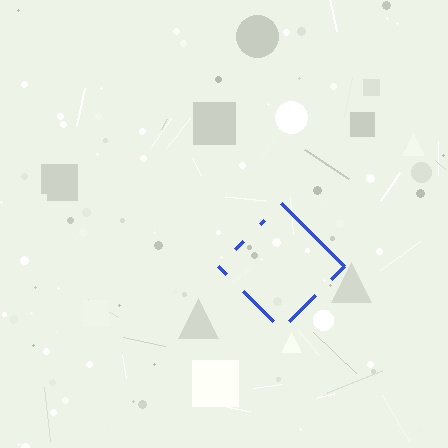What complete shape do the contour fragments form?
The contour fragments form a diamond.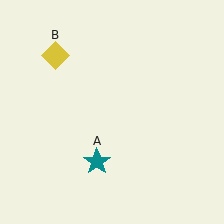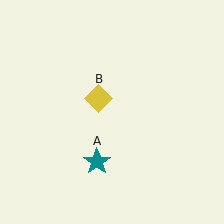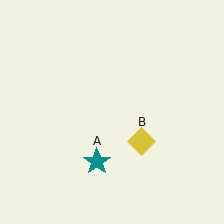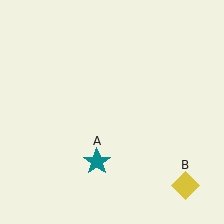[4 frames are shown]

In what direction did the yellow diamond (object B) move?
The yellow diamond (object B) moved down and to the right.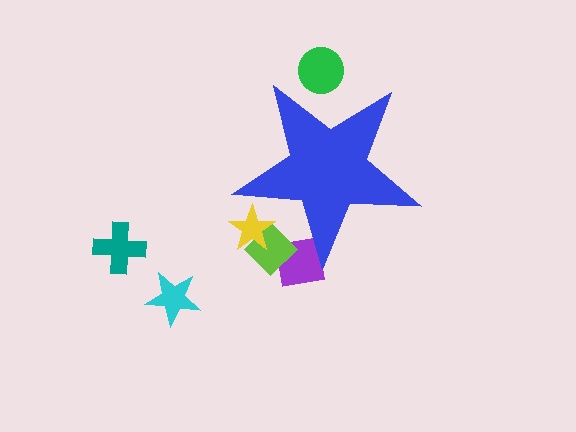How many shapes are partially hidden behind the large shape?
4 shapes are partially hidden.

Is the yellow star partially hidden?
Yes, the yellow star is partially hidden behind the blue star.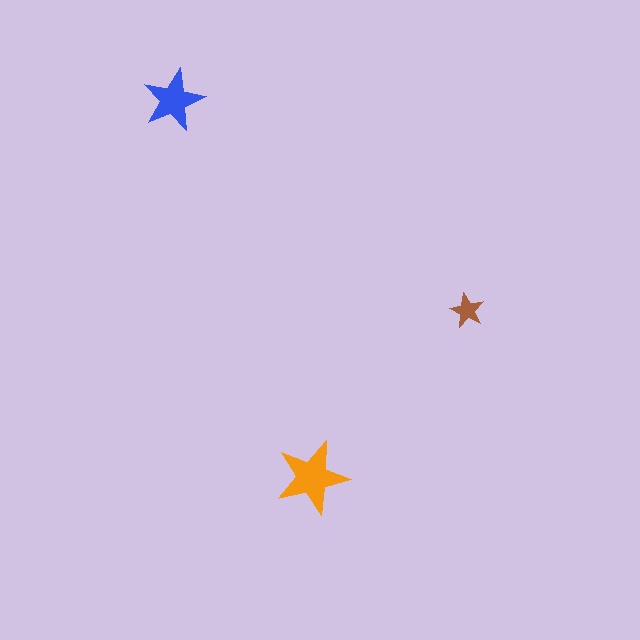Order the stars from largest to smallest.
the orange one, the blue one, the brown one.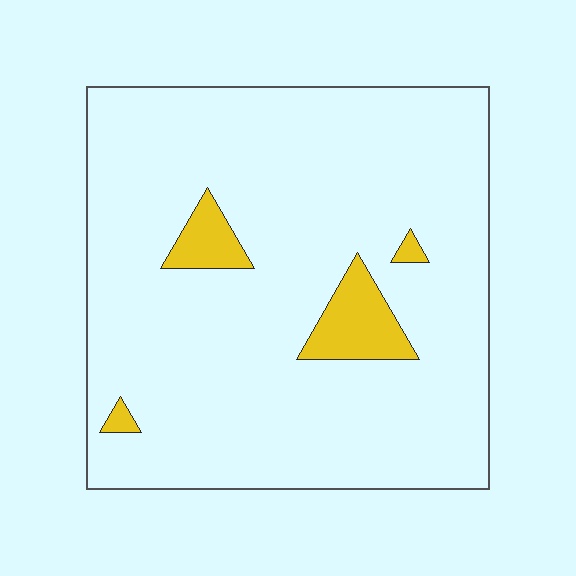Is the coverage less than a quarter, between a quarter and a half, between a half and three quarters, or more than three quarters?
Less than a quarter.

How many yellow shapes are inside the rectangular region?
4.